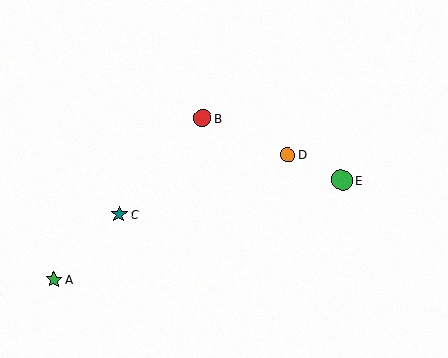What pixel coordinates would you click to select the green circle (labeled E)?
Click at (342, 180) to select the green circle E.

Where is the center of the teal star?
The center of the teal star is at (119, 214).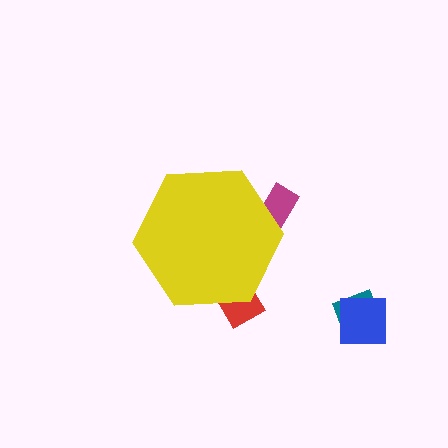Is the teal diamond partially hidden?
No, the teal diamond is fully visible.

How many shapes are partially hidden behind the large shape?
2 shapes are partially hidden.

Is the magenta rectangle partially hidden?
Yes, the magenta rectangle is partially hidden behind the yellow hexagon.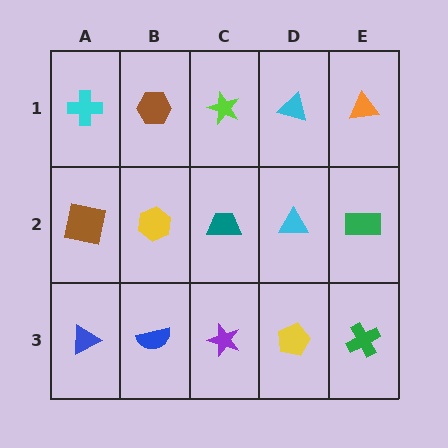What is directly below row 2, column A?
A blue triangle.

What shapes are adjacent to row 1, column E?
A green rectangle (row 2, column E), a cyan triangle (row 1, column D).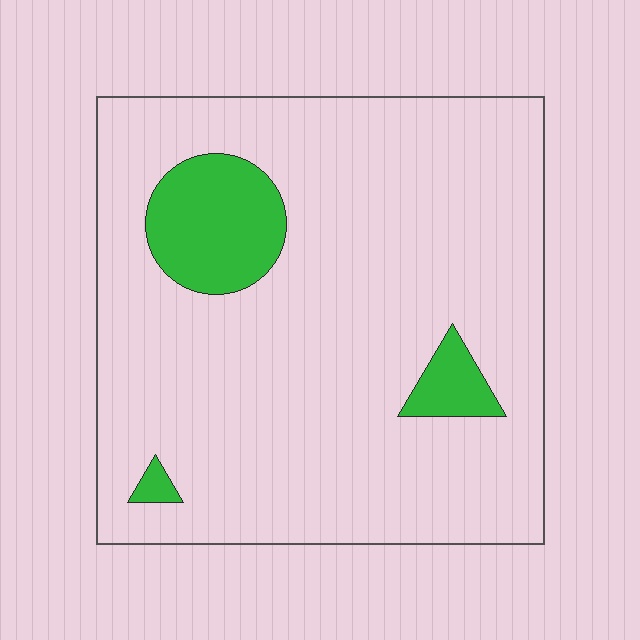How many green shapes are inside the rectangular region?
3.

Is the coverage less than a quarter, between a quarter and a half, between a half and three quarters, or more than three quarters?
Less than a quarter.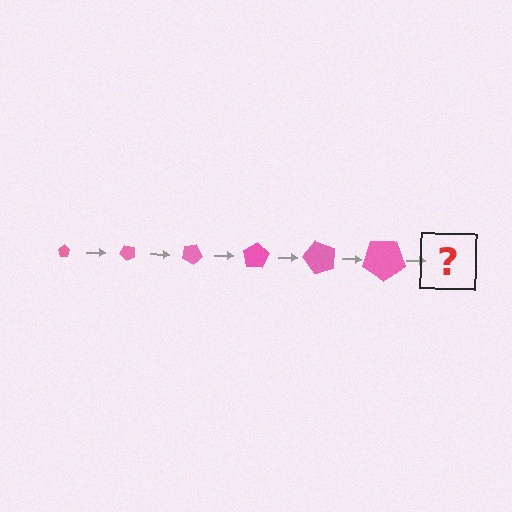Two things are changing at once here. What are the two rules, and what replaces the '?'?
The two rules are that the pentagon grows larger each step and it rotates 50 degrees each step. The '?' should be a pentagon, larger than the previous one and rotated 300 degrees from the start.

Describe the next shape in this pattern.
It should be a pentagon, larger than the previous one and rotated 300 degrees from the start.